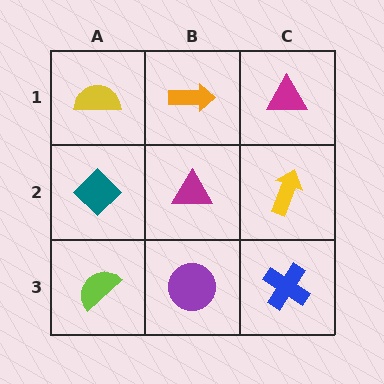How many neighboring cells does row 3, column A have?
2.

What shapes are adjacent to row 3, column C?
A yellow arrow (row 2, column C), a purple circle (row 3, column B).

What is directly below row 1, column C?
A yellow arrow.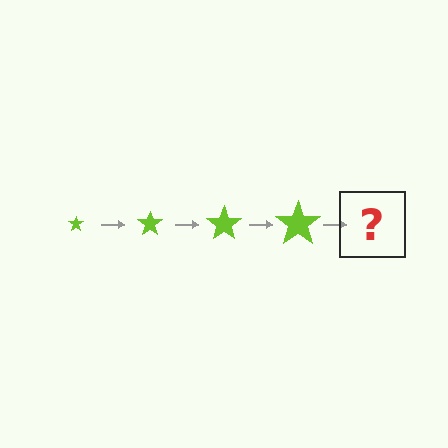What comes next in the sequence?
The next element should be a lime star, larger than the previous one.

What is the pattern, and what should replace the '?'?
The pattern is that the star gets progressively larger each step. The '?' should be a lime star, larger than the previous one.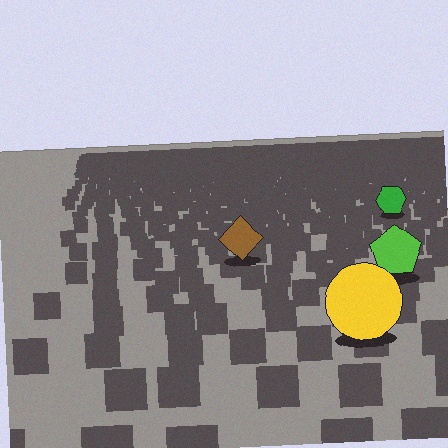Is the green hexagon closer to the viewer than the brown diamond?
No. The brown diamond is closer — you can tell from the texture gradient: the ground texture is coarser near it.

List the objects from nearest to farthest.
From nearest to farthest: the yellow circle, the lime pentagon, the brown diamond, the green hexagon.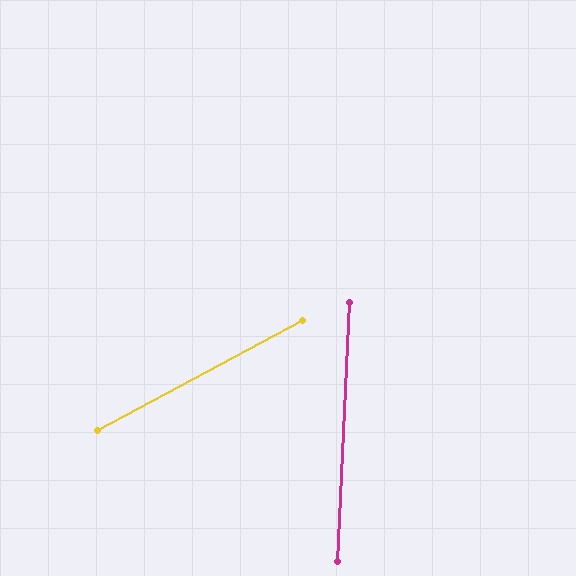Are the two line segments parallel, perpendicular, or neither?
Neither parallel nor perpendicular — they differ by about 59°.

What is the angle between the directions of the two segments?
Approximately 59 degrees.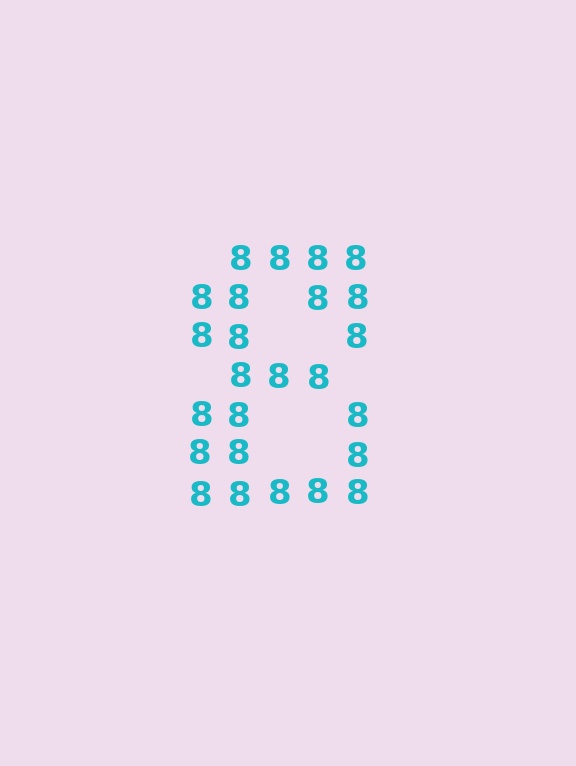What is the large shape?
The large shape is the digit 8.